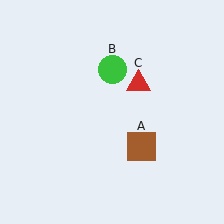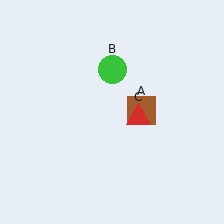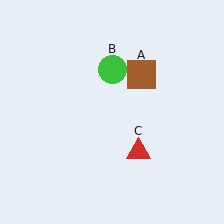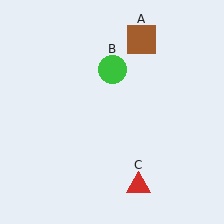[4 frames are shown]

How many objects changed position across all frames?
2 objects changed position: brown square (object A), red triangle (object C).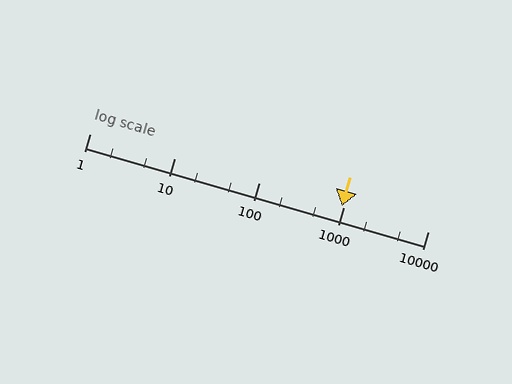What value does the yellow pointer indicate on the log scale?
The pointer indicates approximately 950.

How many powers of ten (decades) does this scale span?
The scale spans 4 decades, from 1 to 10000.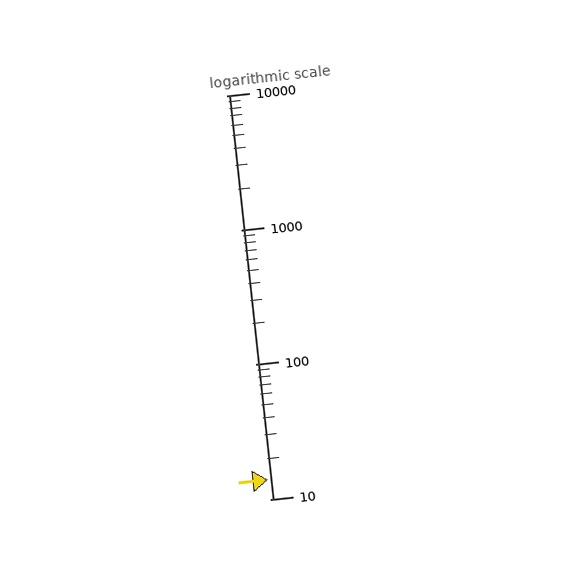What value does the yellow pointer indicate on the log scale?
The pointer indicates approximately 14.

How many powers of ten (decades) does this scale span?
The scale spans 3 decades, from 10 to 10000.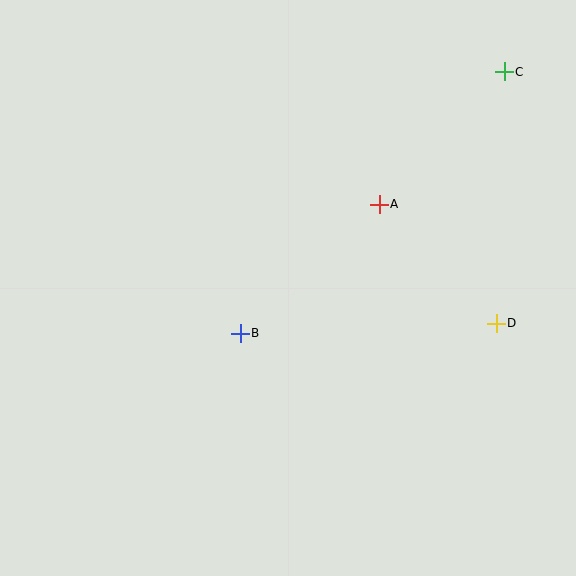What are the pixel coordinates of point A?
Point A is at (379, 204).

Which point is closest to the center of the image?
Point B at (240, 333) is closest to the center.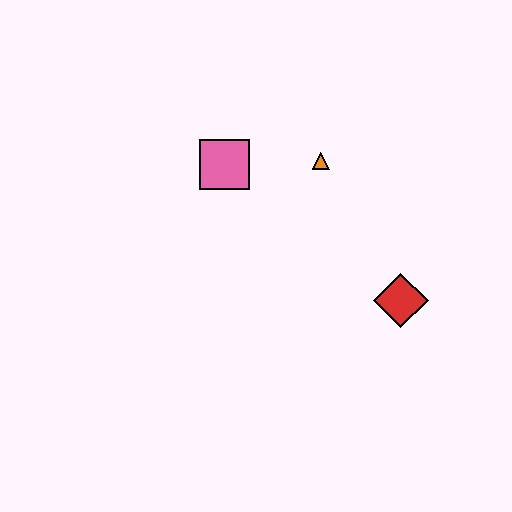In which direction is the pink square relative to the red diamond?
The pink square is to the left of the red diamond.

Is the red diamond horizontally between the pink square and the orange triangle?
No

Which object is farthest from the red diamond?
The pink square is farthest from the red diamond.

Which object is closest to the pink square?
The orange triangle is closest to the pink square.